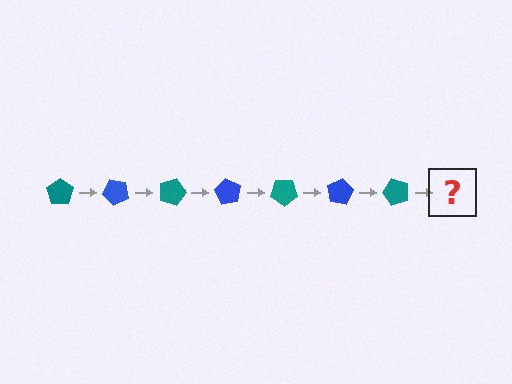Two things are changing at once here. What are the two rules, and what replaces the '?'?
The two rules are that it rotates 45 degrees each step and the color cycles through teal and blue. The '?' should be a blue pentagon, rotated 315 degrees from the start.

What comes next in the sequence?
The next element should be a blue pentagon, rotated 315 degrees from the start.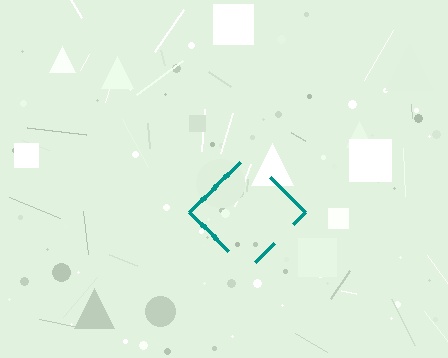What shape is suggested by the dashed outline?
The dashed outline suggests a diamond.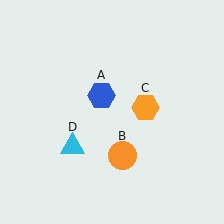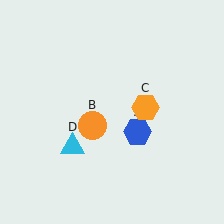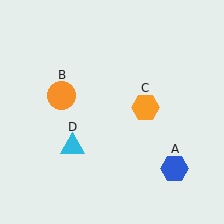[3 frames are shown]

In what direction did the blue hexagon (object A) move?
The blue hexagon (object A) moved down and to the right.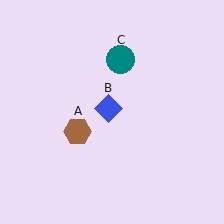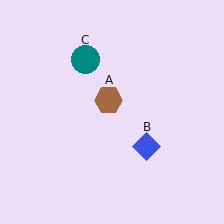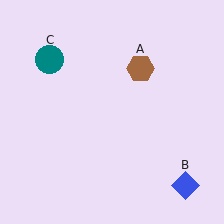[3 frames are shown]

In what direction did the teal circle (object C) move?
The teal circle (object C) moved left.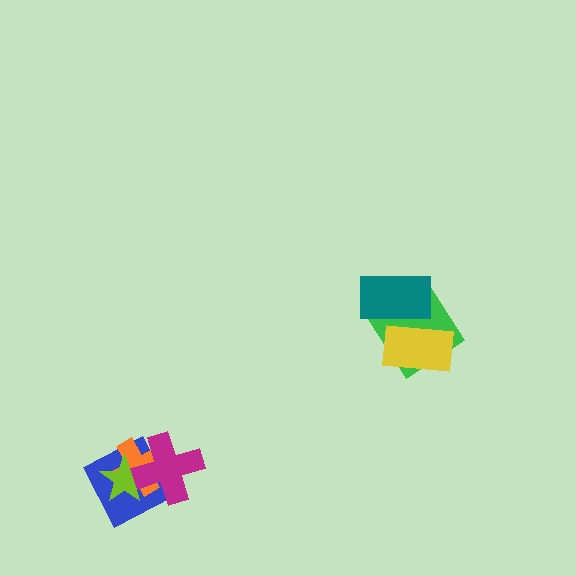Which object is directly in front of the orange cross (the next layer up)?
The lime star is directly in front of the orange cross.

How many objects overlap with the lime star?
3 objects overlap with the lime star.